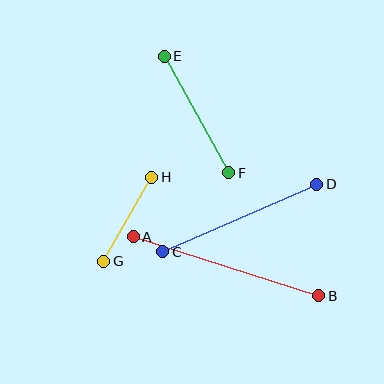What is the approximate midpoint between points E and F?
The midpoint is at approximately (196, 115) pixels.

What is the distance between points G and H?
The distance is approximately 96 pixels.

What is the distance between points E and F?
The distance is approximately 133 pixels.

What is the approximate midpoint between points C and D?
The midpoint is at approximately (240, 218) pixels.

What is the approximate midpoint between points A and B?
The midpoint is at approximately (226, 266) pixels.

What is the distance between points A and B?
The distance is approximately 195 pixels.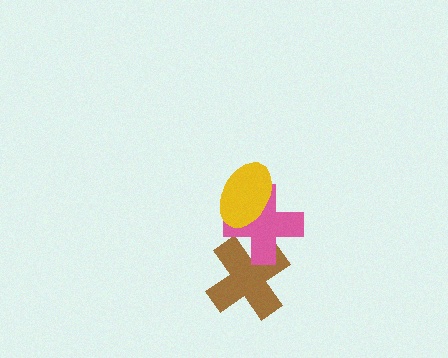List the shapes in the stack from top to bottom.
From top to bottom: the yellow ellipse, the pink cross, the brown cross.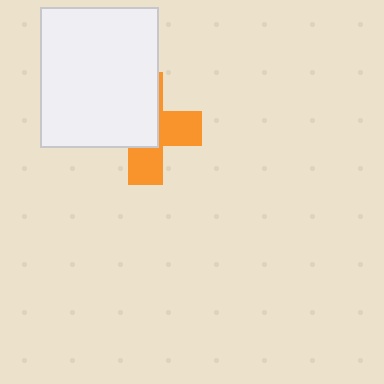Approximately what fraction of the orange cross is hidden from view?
Roughly 56% of the orange cross is hidden behind the white rectangle.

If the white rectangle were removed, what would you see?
You would see the complete orange cross.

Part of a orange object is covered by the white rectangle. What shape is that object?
It is a cross.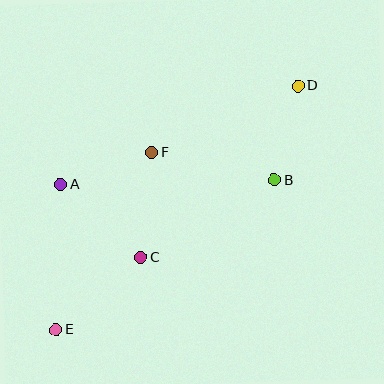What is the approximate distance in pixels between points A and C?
The distance between A and C is approximately 109 pixels.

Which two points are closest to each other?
Points A and F are closest to each other.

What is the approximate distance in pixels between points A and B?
The distance between A and B is approximately 214 pixels.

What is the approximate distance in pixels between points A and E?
The distance between A and E is approximately 145 pixels.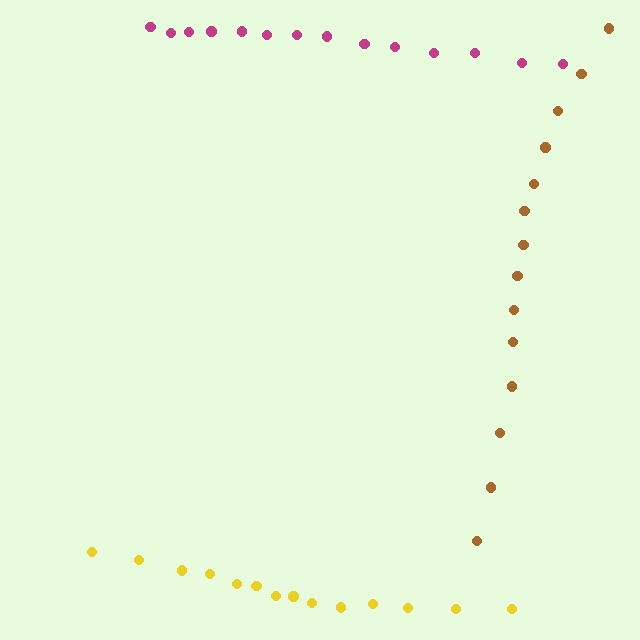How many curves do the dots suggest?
There are 3 distinct paths.